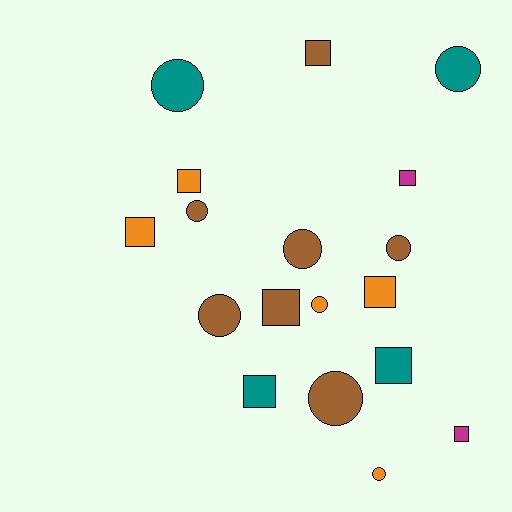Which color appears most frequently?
Brown, with 7 objects.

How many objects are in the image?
There are 18 objects.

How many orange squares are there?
There are 3 orange squares.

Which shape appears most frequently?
Circle, with 9 objects.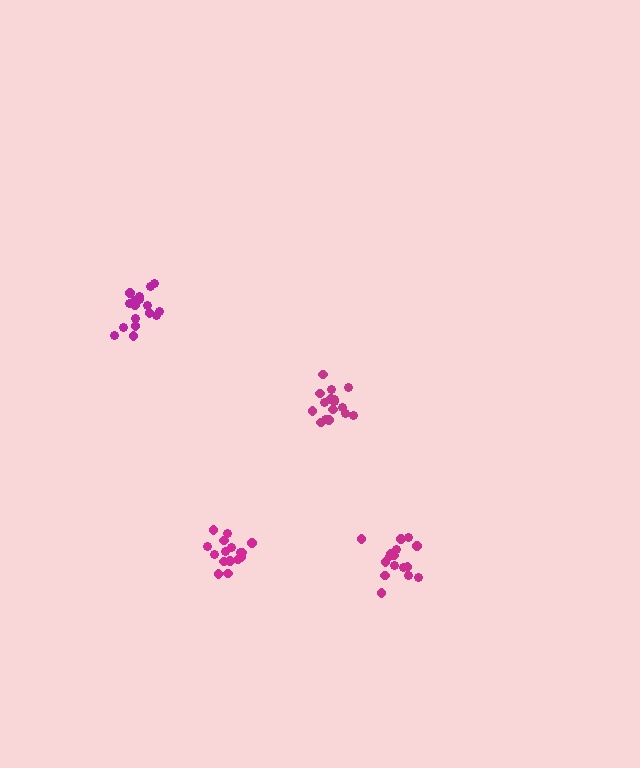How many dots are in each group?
Group 1: 16 dots, Group 2: 16 dots, Group 3: 17 dots, Group 4: 16 dots (65 total).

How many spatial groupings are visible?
There are 4 spatial groupings.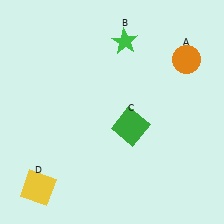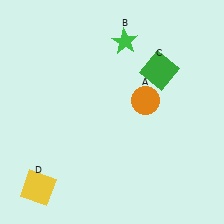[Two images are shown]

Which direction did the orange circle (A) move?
The orange circle (A) moved left.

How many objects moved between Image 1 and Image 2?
2 objects moved between the two images.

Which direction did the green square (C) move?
The green square (C) moved up.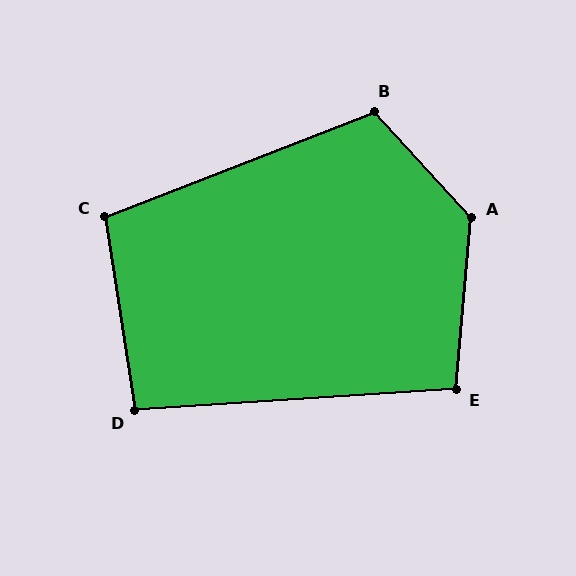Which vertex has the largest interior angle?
A, at approximately 133 degrees.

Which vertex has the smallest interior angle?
D, at approximately 95 degrees.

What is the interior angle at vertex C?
Approximately 103 degrees (obtuse).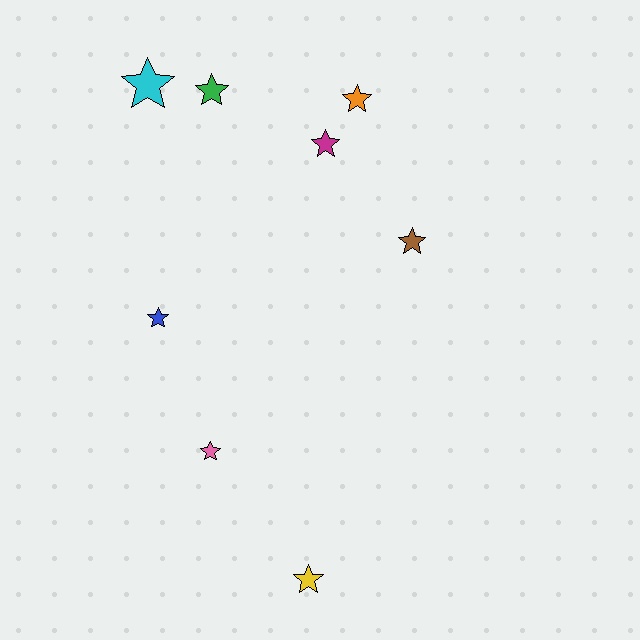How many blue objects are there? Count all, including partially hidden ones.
There is 1 blue object.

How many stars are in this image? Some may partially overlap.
There are 8 stars.